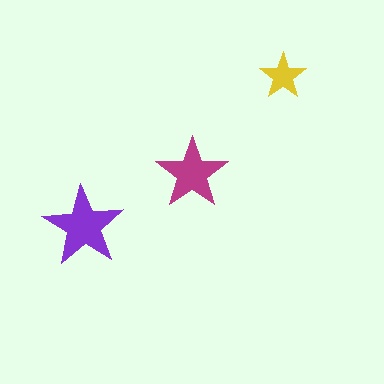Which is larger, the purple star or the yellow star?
The purple one.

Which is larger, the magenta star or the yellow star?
The magenta one.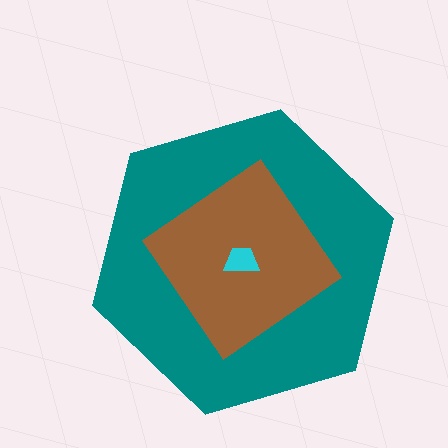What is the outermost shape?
The teal hexagon.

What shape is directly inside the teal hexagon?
The brown diamond.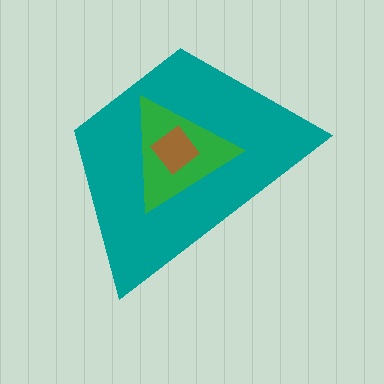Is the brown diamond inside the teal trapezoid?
Yes.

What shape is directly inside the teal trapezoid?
The green triangle.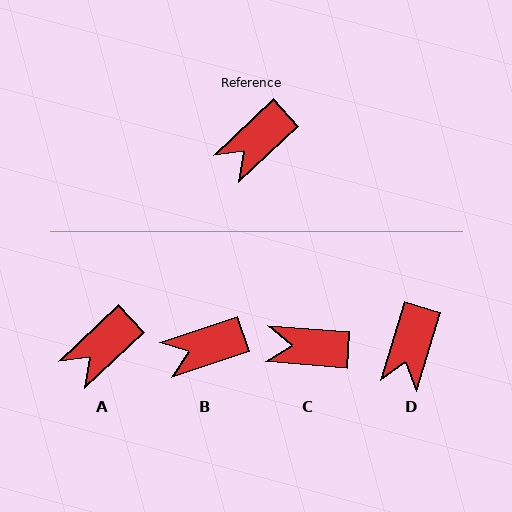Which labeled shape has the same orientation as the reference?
A.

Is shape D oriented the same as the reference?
No, it is off by about 30 degrees.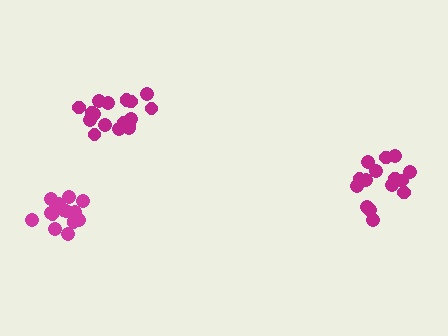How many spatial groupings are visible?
There are 3 spatial groupings.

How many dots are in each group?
Group 1: 15 dots, Group 2: 17 dots, Group 3: 15 dots (47 total).